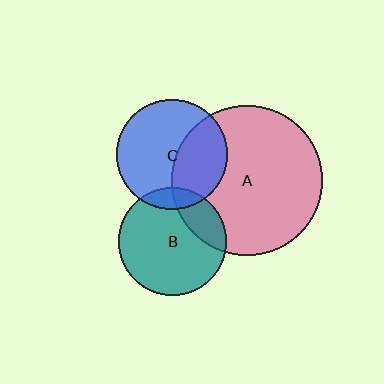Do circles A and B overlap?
Yes.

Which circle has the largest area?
Circle A (pink).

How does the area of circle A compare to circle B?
Approximately 1.9 times.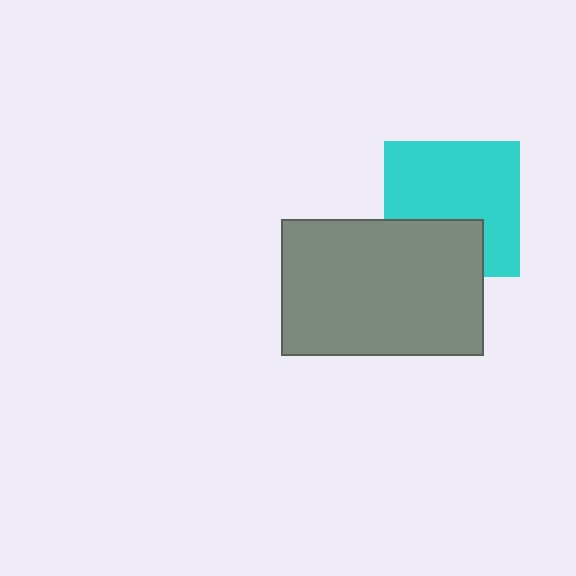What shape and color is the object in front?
The object in front is a gray rectangle.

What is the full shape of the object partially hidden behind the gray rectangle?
The partially hidden object is a cyan square.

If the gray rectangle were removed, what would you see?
You would see the complete cyan square.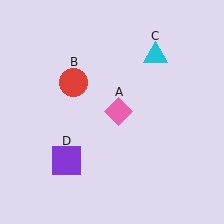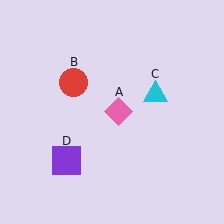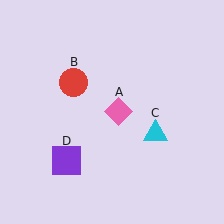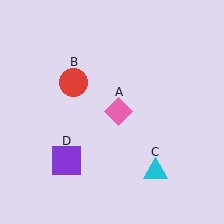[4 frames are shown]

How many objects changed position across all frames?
1 object changed position: cyan triangle (object C).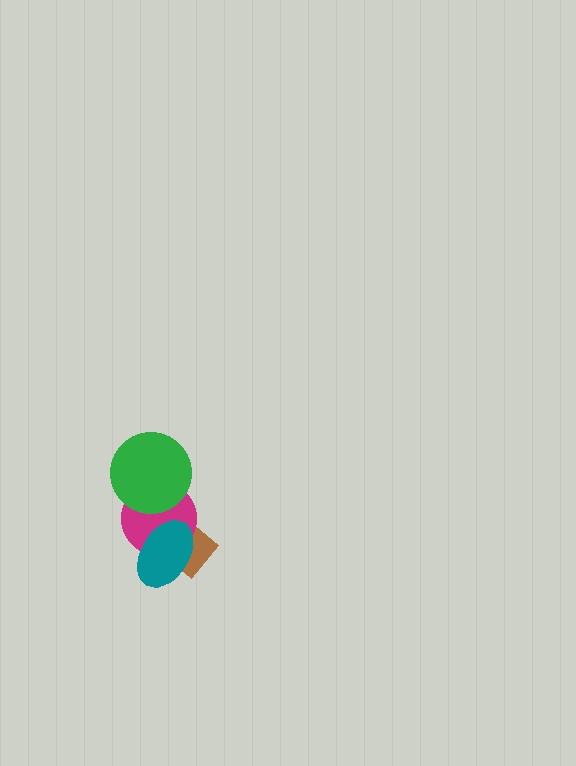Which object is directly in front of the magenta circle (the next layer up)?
The green circle is directly in front of the magenta circle.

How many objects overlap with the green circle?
1 object overlaps with the green circle.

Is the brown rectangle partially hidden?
Yes, it is partially covered by another shape.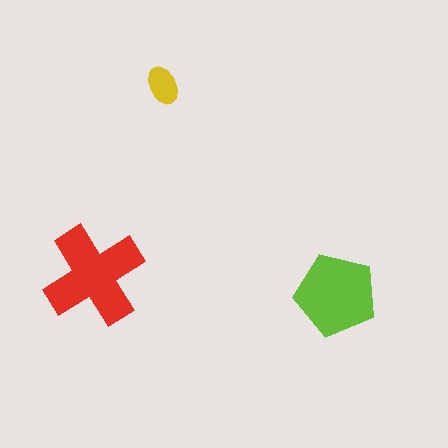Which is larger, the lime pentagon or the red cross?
The red cross.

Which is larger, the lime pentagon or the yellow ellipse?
The lime pentagon.